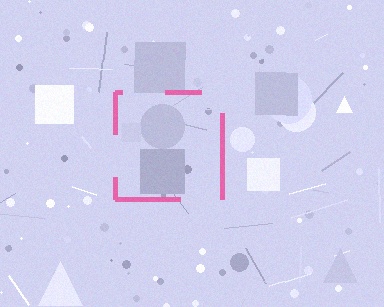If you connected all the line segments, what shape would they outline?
They would outline a square.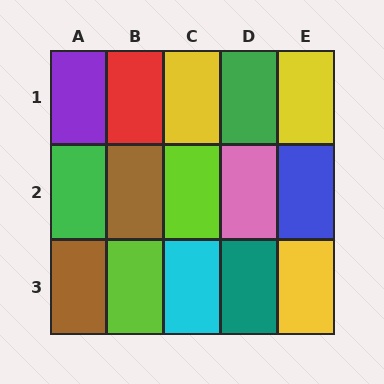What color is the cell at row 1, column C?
Yellow.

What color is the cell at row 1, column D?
Green.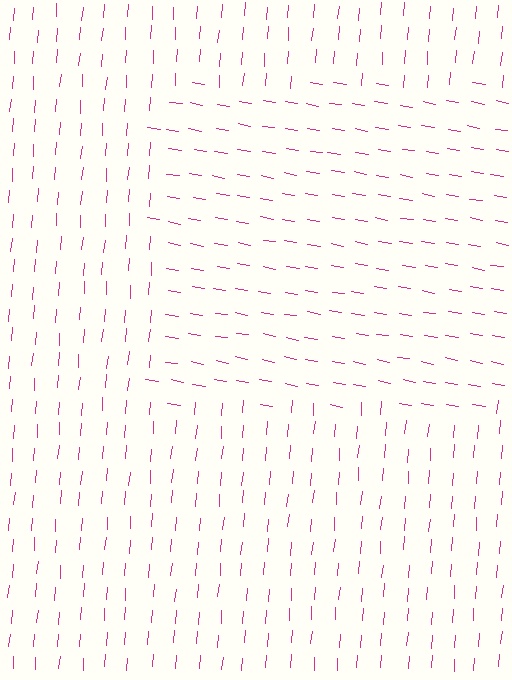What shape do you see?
I see a rectangle.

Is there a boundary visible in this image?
Yes, there is a texture boundary formed by a change in line orientation.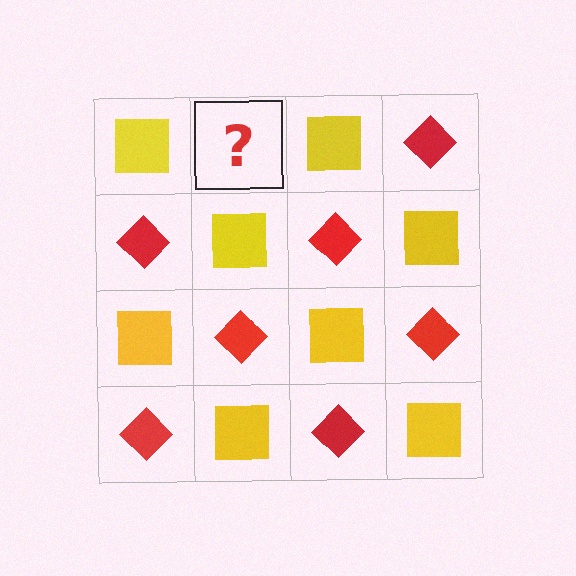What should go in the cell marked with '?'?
The missing cell should contain a red diamond.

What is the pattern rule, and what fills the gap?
The rule is that it alternates yellow square and red diamond in a checkerboard pattern. The gap should be filled with a red diamond.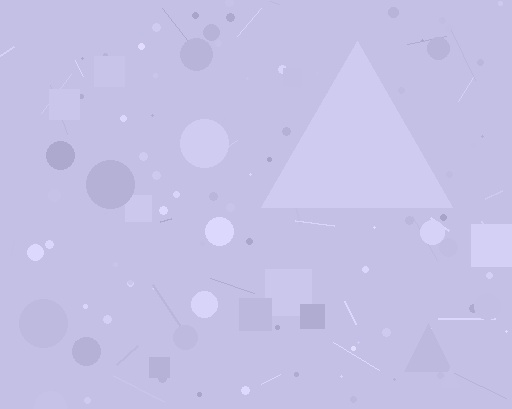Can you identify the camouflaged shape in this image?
The camouflaged shape is a triangle.